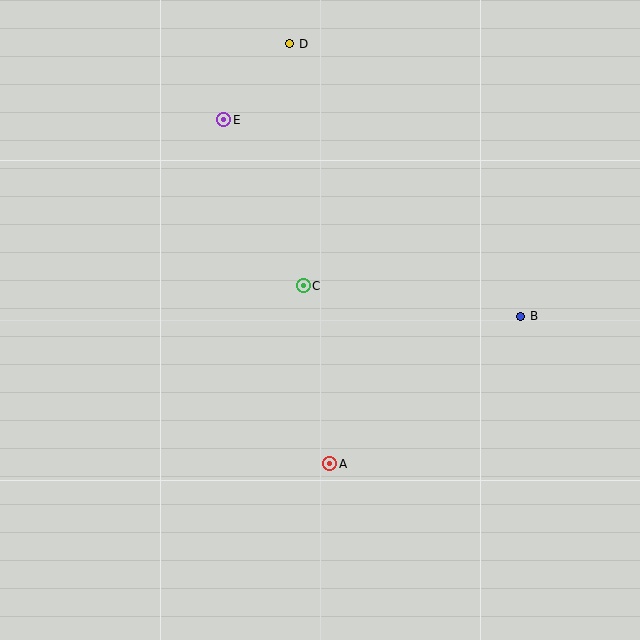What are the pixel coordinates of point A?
Point A is at (330, 464).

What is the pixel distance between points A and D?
The distance between A and D is 422 pixels.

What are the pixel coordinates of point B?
Point B is at (521, 316).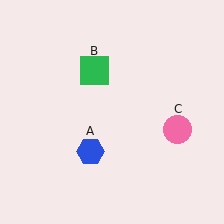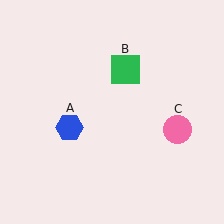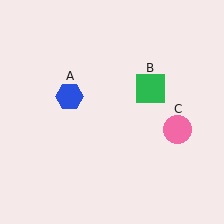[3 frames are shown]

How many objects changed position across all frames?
2 objects changed position: blue hexagon (object A), green square (object B).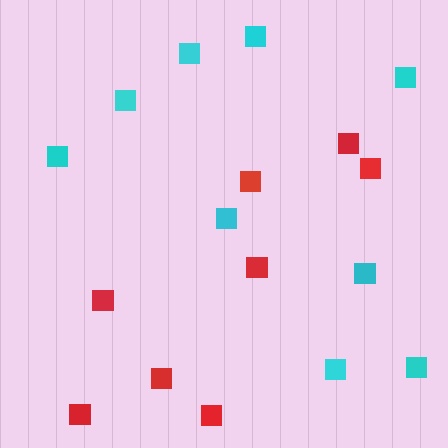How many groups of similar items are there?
There are 2 groups: one group of red squares (8) and one group of cyan squares (9).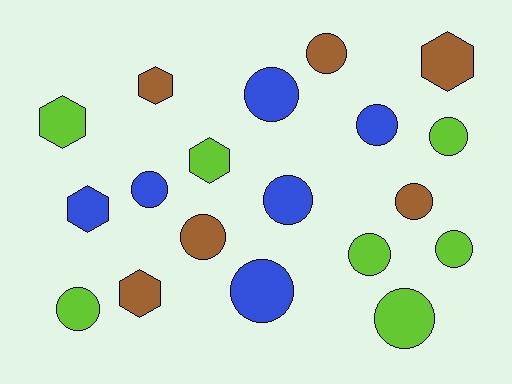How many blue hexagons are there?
There is 1 blue hexagon.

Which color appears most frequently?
Lime, with 7 objects.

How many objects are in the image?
There are 19 objects.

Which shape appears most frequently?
Circle, with 13 objects.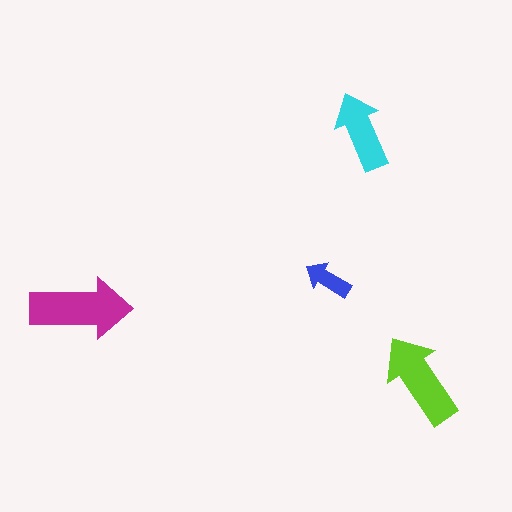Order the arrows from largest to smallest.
the magenta one, the lime one, the cyan one, the blue one.